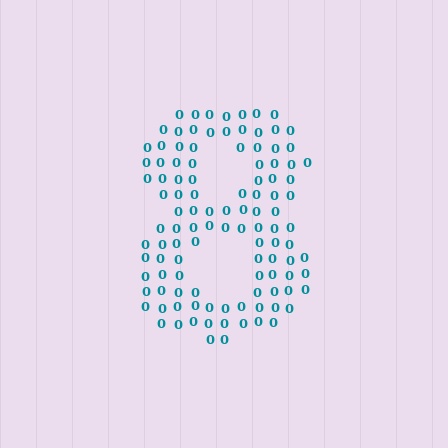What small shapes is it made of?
It is made of small digit 0's.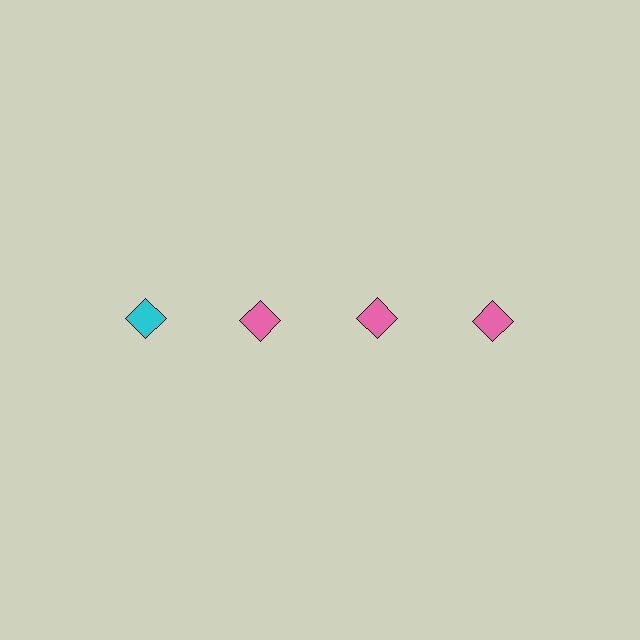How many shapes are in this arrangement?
There are 4 shapes arranged in a grid pattern.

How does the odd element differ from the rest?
It has a different color: cyan instead of pink.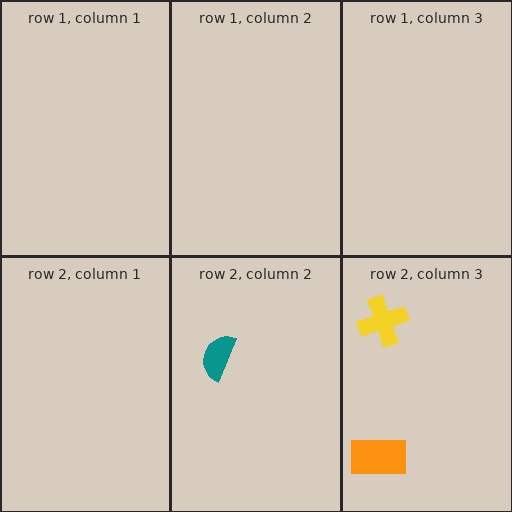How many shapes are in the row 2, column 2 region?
1.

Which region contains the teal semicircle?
The row 2, column 2 region.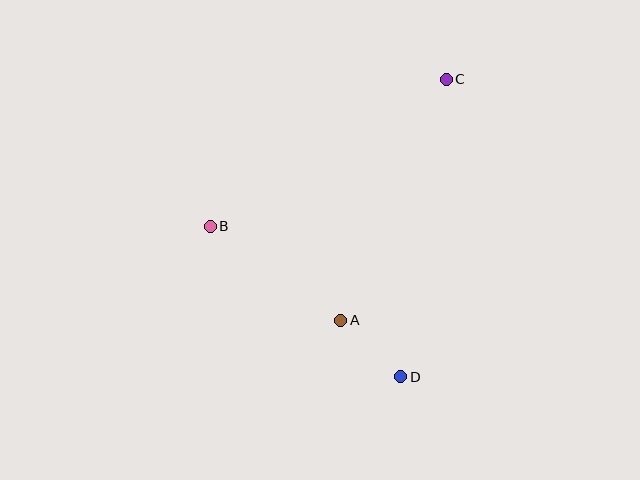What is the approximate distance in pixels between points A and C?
The distance between A and C is approximately 263 pixels.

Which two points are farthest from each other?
Points C and D are farthest from each other.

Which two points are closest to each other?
Points A and D are closest to each other.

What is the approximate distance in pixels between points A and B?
The distance between A and B is approximately 161 pixels.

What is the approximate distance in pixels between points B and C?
The distance between B and C is approximately 278 pixels.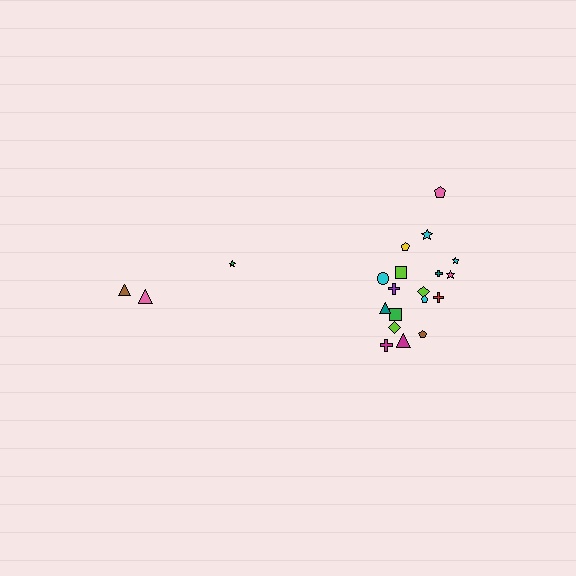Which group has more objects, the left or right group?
The right group.